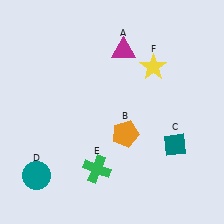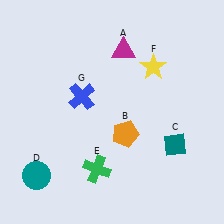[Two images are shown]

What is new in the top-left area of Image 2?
A blue cross (G) was added in the top-left area of Image 2.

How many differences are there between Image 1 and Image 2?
There is 1 difference between the two images.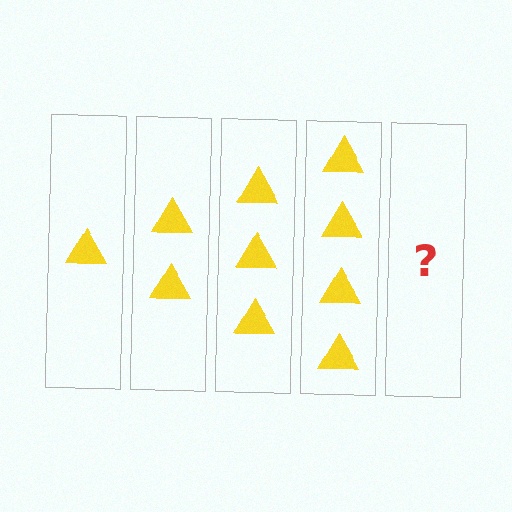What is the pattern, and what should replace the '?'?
The pattern is that each step adds one more triangle. The '?' should be 5 triangles.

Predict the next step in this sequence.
The next step is 5 triangles.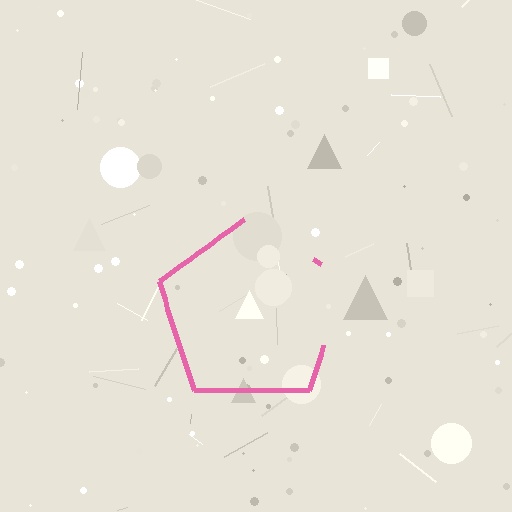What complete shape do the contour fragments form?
The contour fragments form a pentagon.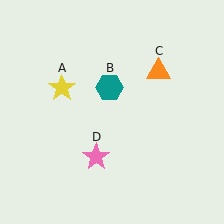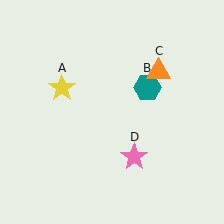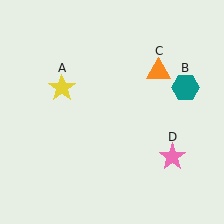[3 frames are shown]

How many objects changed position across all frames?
2 objects changed position: teal hexagon (object B), pink star (object D).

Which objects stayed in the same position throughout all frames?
Yellow star (object A) and orange triangle (object C) remained stationary.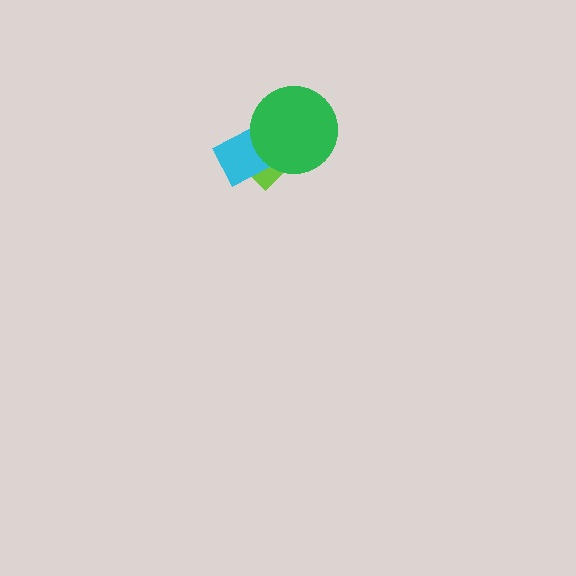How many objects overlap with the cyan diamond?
2 objects overlap with the cyan diamond.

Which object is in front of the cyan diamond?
The green circle is in front of the cyan diamond.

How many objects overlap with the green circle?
2 objects overlap with the green circle.